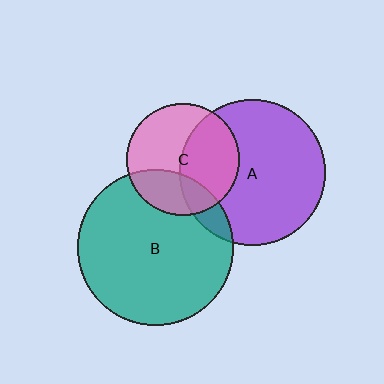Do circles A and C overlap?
Yes.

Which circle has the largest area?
Circle B (teal).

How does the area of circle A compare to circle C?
Approximately 1.7 times.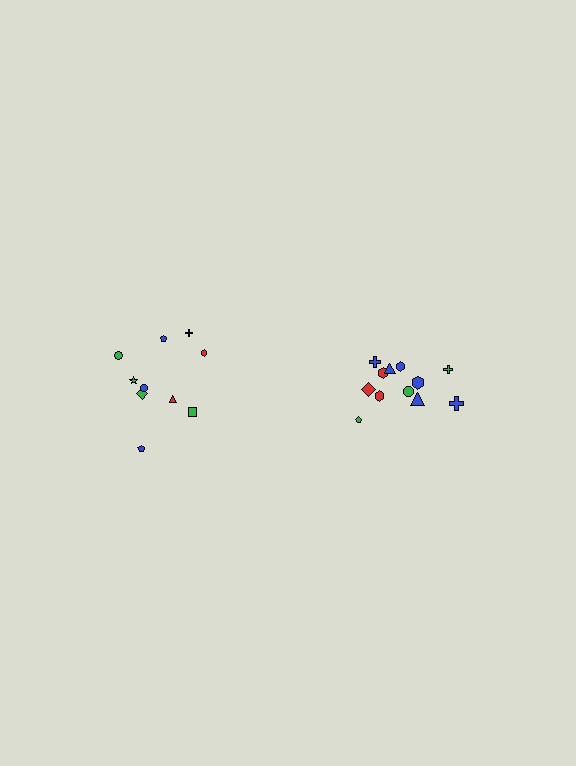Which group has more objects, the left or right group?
The right group.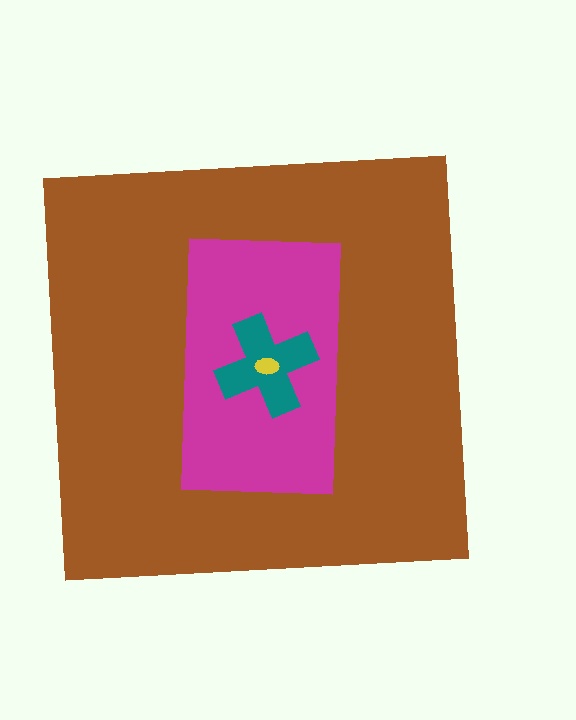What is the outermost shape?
The brown square.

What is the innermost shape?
The yellow ellipse.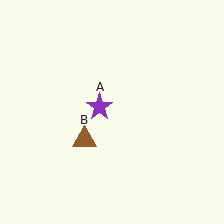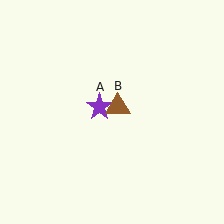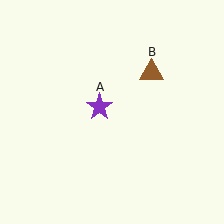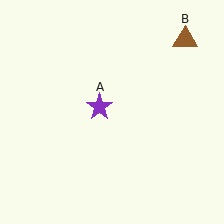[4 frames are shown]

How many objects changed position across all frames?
1 object changed position: brown triangle (object B).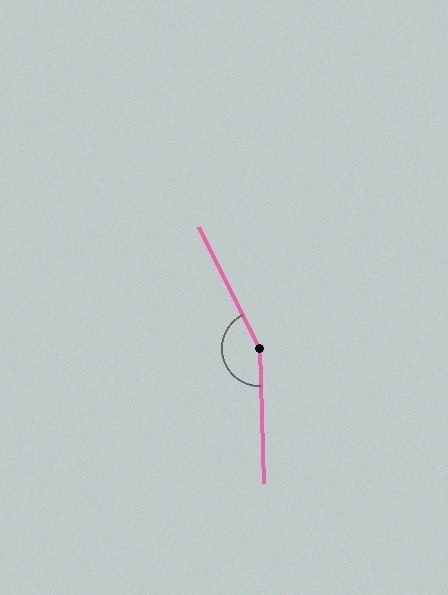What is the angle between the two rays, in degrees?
Approximately 155 degrees.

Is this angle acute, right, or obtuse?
It is obtuse.